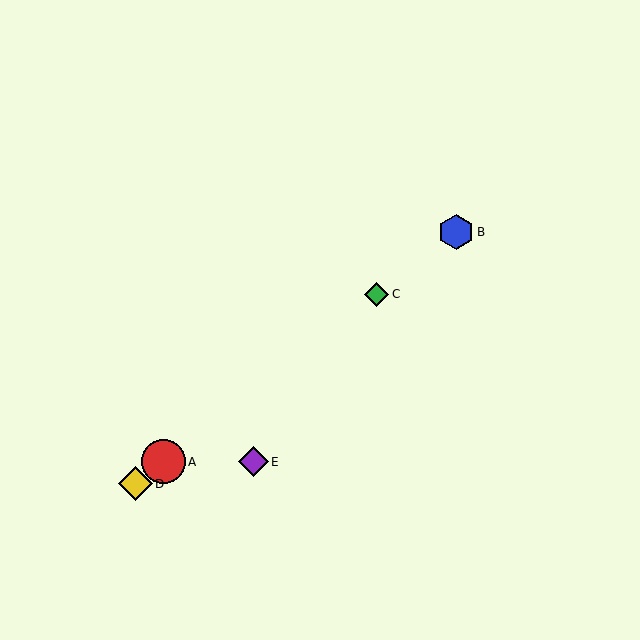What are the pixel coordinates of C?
Object C is at (377, 294).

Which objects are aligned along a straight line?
Objects A, B, C, D are aligned along a straight line.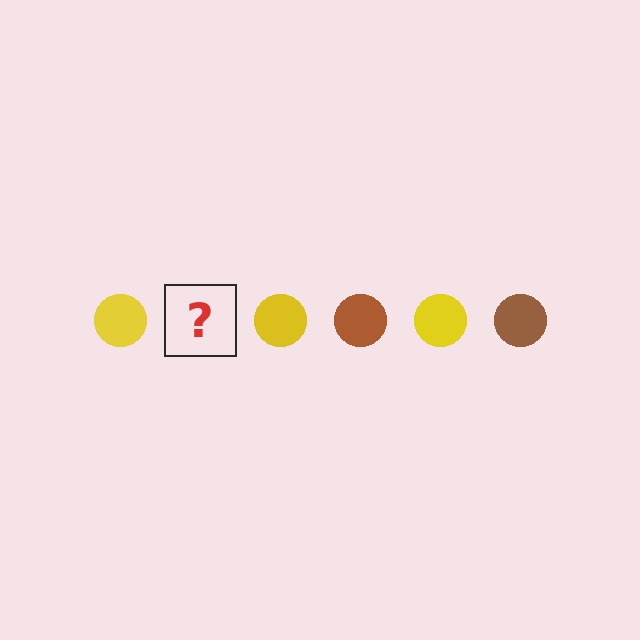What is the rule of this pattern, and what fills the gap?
The rule is that the pattern cycles through yellow, brown circles. The gap should be filled with a brown circle.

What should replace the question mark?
The question mark should be replaced with a brown circle.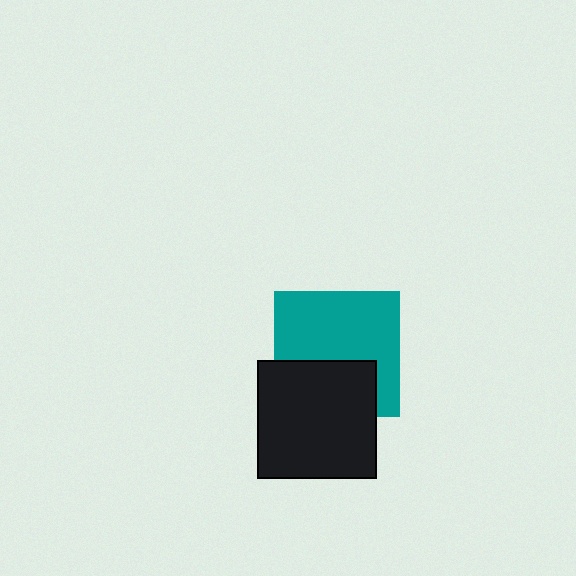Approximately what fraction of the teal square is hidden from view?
Roughly 38% of the teal square is hidden behind the black square.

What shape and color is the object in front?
The object in front is a black square.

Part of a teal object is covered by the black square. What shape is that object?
It is a square.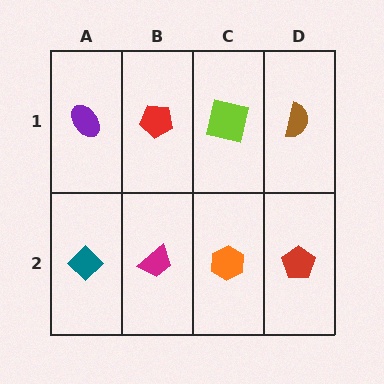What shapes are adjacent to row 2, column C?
A lime square (row 1, column C), a magenta trapezoid (row 2, column B), a red pentagon (row 2, column D).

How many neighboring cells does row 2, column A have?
2.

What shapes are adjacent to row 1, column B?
A magenta trapezoid (row 2, column B), a purple ellipse (row 1, column A), a lime square (row 1, column C).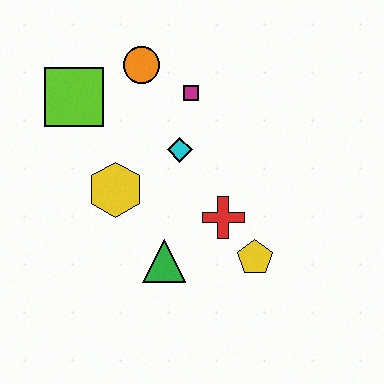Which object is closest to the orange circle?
The magenta square is closest to the orange circle.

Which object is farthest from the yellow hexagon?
The yellow pentagon is farthest from the yellow hexagon.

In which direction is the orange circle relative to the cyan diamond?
The orange circle is above the cyan diamond.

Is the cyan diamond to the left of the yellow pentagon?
Yes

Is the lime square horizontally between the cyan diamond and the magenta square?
No